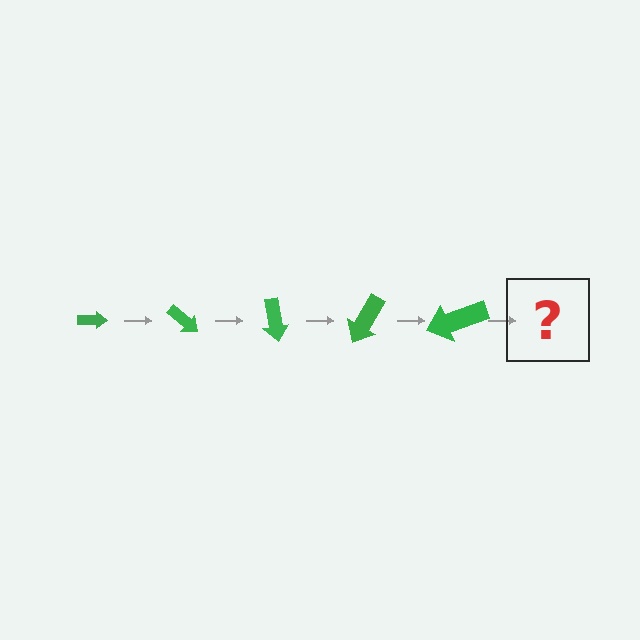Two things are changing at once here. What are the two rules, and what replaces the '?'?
The two rules are that the arrow grows larger each step and it rotates 40 degrees each step. The '?' should be an arrow, larger than the previous one and rotated 200 degrees from the start.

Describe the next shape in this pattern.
It should be an arrow, larger than the previous one and rotated 200 degrees from the start.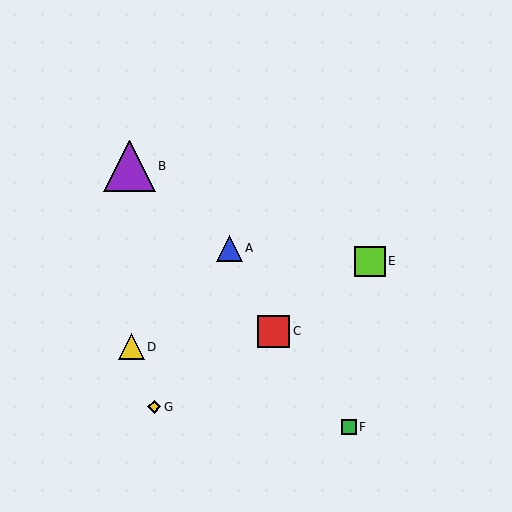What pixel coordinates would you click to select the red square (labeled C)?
Click at (274, 331) to select the red square C.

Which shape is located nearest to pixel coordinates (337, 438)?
The green square (labeled F) at (349, 427) is nearest to that location.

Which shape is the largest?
The purple triangle (labeled B) is the largest.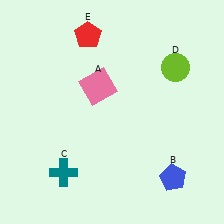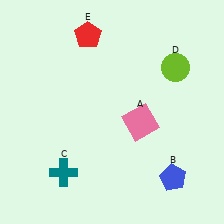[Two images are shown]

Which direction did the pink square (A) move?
The pink square (A) moved right.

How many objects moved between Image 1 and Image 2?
1 object moved between the two images.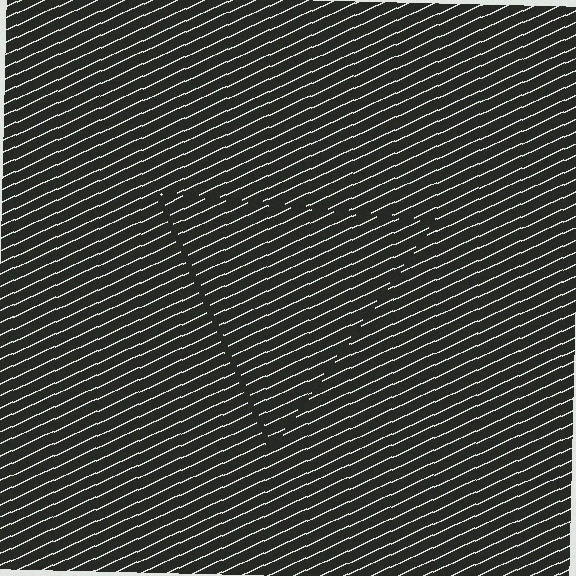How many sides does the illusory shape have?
3 sides — the line-ends trace a triangle.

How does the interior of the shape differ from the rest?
The interior of the shape contains the same grating, shifted by half a period — the contour is defined by the phase discontinuity where line-ends from the inner and outer gratings abut.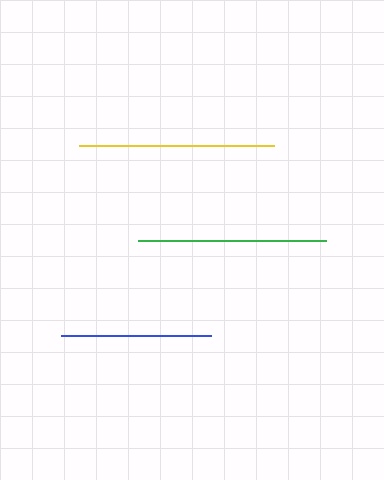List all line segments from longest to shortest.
From longest to shortest: yellow, green, blue.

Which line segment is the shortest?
The blue line is the shortest at approximately 150 pixels.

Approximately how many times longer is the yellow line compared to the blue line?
The yellow line is approximately 1.3 times the length of the blue line.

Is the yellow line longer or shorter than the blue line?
The yellow line is longer than the blue line.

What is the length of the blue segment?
The blue segment is approximately 150 pixels long.